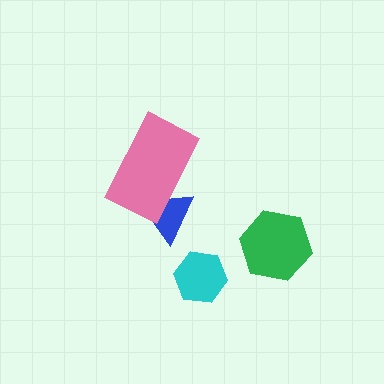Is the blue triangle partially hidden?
Yes, it is partially covered by another shape.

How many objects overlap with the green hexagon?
0 objects overlap with the green hexagon.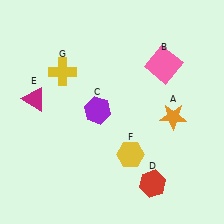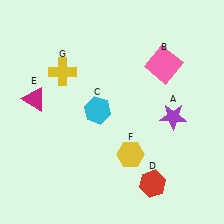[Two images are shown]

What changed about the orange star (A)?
In Image 1, A is orange. In Image 2, it changed to purple.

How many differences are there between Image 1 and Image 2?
There are 2 differences between the two images.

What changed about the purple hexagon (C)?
In Image 1, C is purple. In Image 2, it changed to cyan.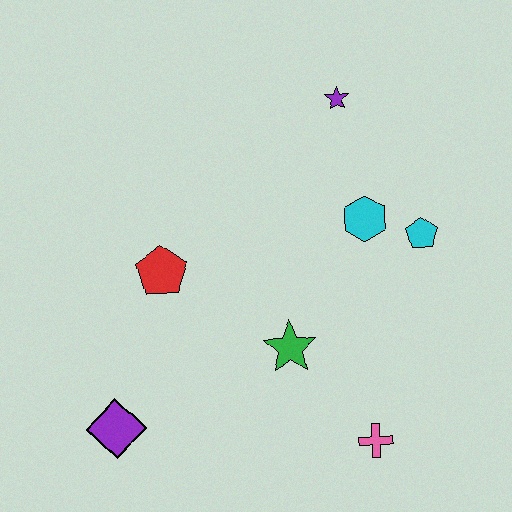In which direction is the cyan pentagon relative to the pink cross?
The cyan pentagon is above the pink cross.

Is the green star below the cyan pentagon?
Yes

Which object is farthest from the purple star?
The purple diamond is farthest from the purple star.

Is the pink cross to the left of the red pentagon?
No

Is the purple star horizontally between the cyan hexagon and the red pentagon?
Yes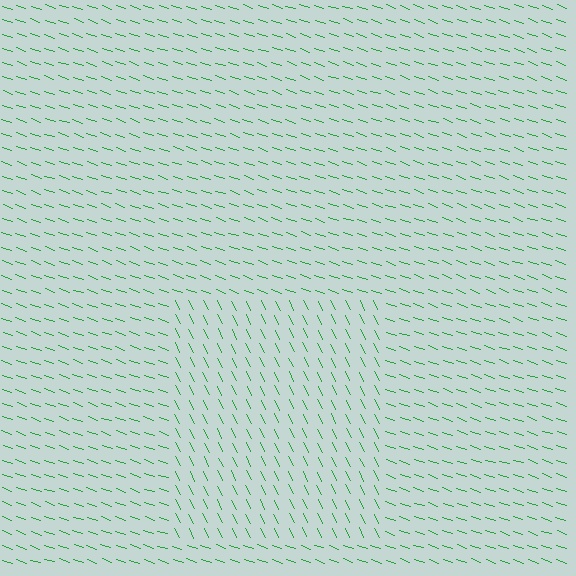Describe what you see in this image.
The image is filled with small green line segments. A rectangle region in the image has lines oriented differently from the surrounding lines, creating a visible texture boundary.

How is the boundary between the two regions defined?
The boundary is defined purely by a change in line orientation (approximately 45 degrees difference). All lines are the same color and thickness.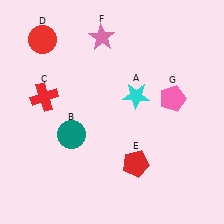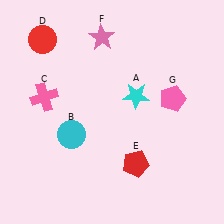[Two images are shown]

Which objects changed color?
B changed from teal to cyan. C changed from red to pink.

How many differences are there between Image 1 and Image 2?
There are 2 differences between the two images.